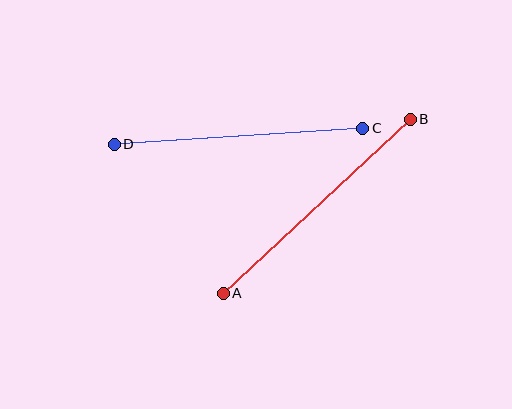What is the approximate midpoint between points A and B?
The midpoint is at approximately (317, 206) pixels.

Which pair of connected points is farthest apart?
Points A and B are farthest apart.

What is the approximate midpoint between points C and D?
The midpoint is at approximately (239, 136) pixels.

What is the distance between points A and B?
The distance is approximately 255 pixels.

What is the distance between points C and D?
The distance is approximately 249 pixels.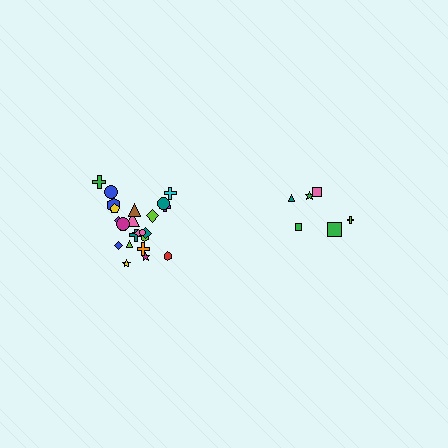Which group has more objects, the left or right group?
The left group.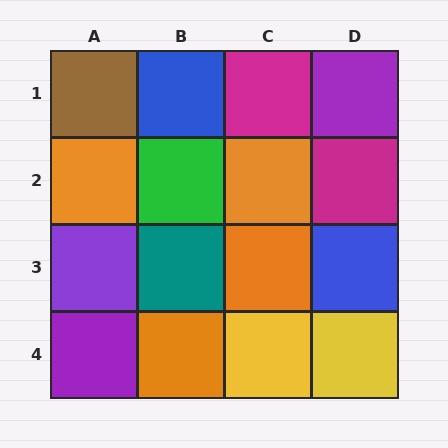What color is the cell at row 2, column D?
Magenta.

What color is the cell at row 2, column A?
Orange.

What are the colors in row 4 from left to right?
Purple, orange, yellow, yellow.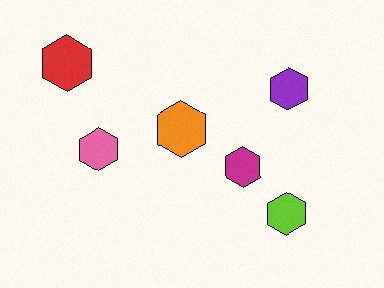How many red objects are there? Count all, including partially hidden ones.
There is 1 red object.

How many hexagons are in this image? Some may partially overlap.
There are 6 hexagons.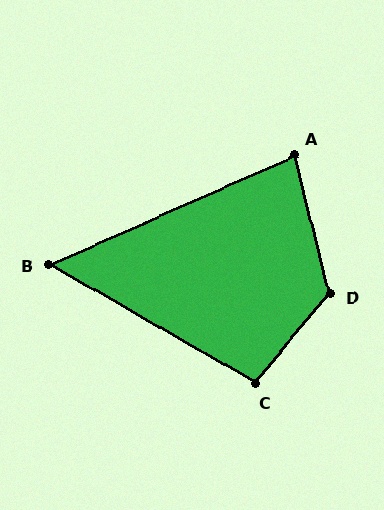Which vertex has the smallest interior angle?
B, at approximately 54 degrees.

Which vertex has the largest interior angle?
D, at approximately 126 degrees.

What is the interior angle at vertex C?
Approximately 100 degrees (obtuse).